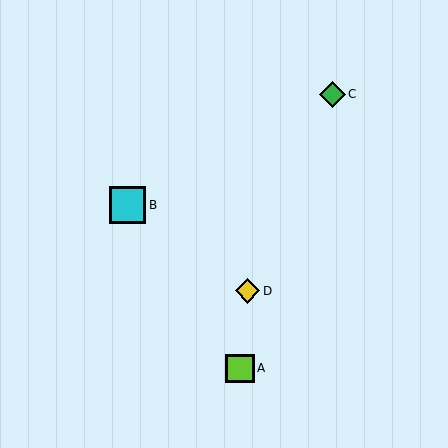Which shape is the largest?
The cyan square (labeled B) is the largest.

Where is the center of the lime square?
The center of the lime square is at (240, 368).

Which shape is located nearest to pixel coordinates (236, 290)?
The yellow diamond (labeled D) at (248, 291) is nearest to that location.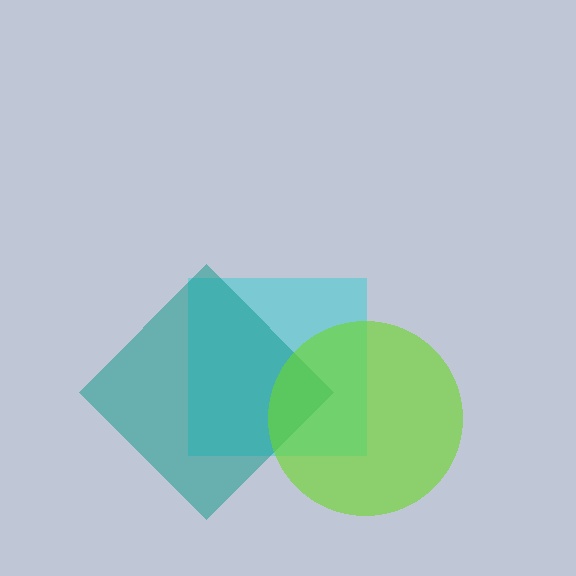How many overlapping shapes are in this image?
There are 3 overlapping shapes in the image.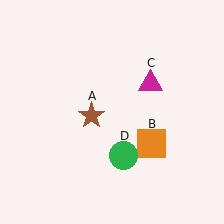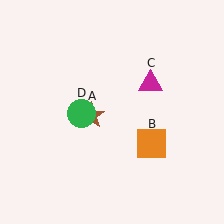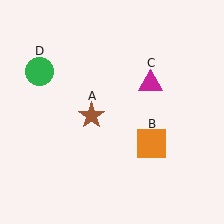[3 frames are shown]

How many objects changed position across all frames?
1 object changed position: green circle (object D).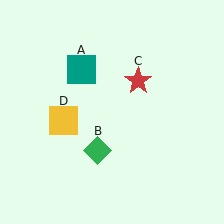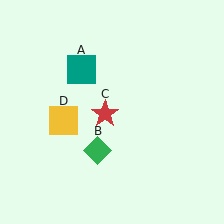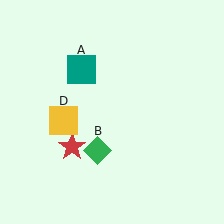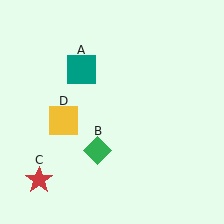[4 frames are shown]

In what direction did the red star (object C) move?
The red star (object C) moved down and to the left.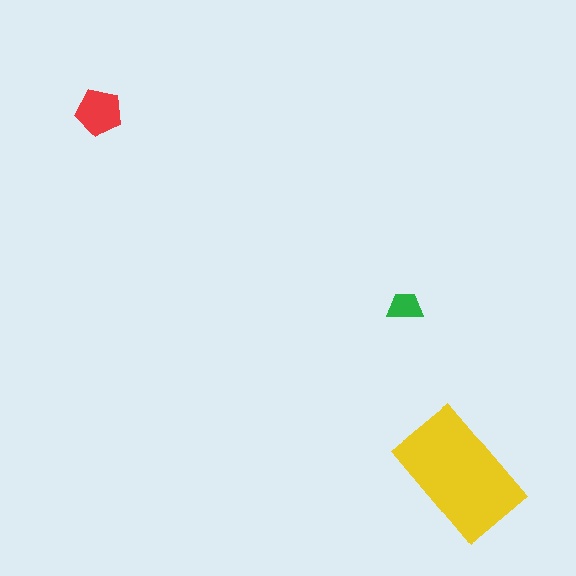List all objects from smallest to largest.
The green trapezoid, the red pentagon, the yellow rectangle.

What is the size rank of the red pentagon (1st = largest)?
2nd.